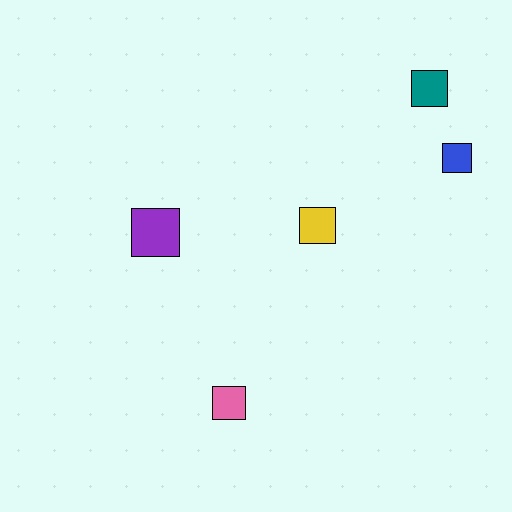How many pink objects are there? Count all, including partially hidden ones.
There is 1 pink object.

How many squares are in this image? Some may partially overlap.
There are 5 squares.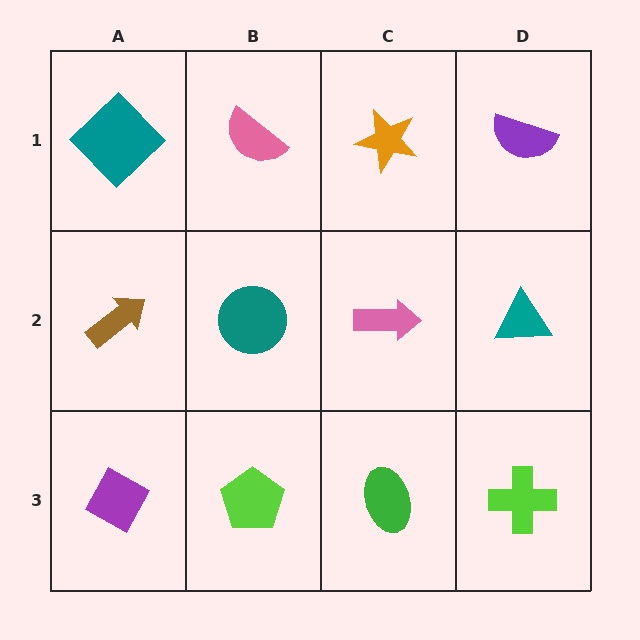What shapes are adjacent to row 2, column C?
An orange star (row 1, column C), a green ellipse (row 3, column C), a teal circle (row 2, column B), a teal triangle (row 2, column D).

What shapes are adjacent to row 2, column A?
A teal diamond (row 1, column A), a purple diamond (row 3, column A), a teal circle (row 2, column B).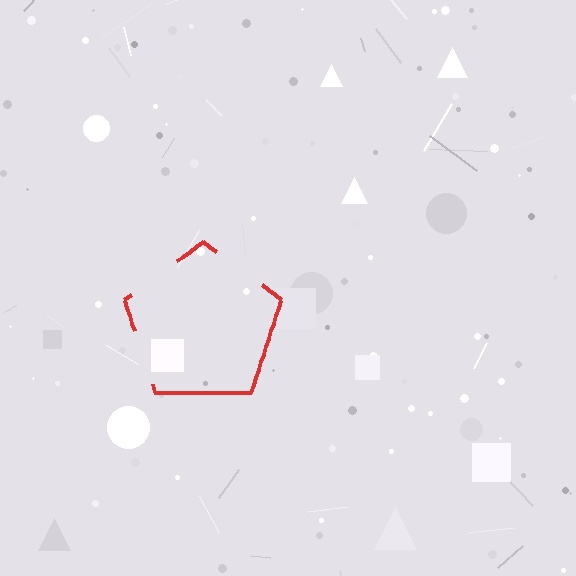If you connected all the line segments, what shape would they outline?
They would outline a pentagon.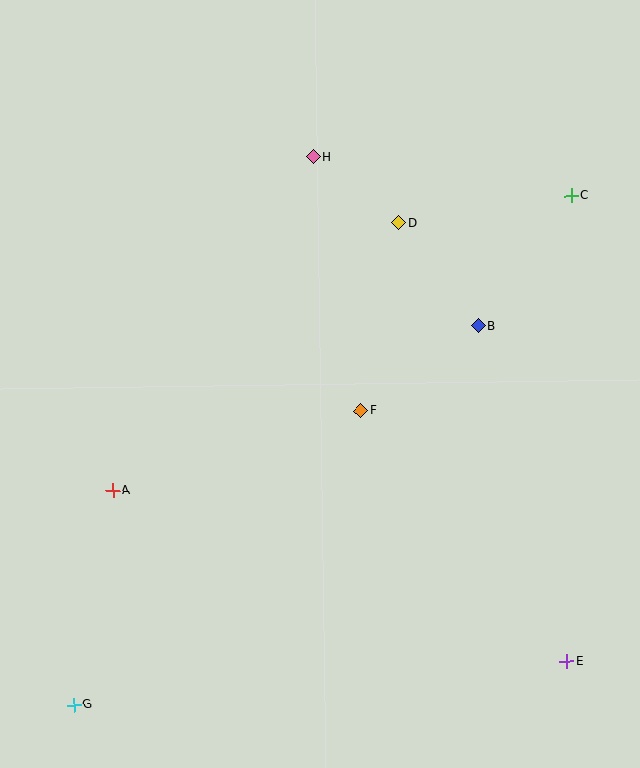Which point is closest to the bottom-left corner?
Point G is closest to the bottom-left corner.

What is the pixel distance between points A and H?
The distance between A and H is 389 pixels.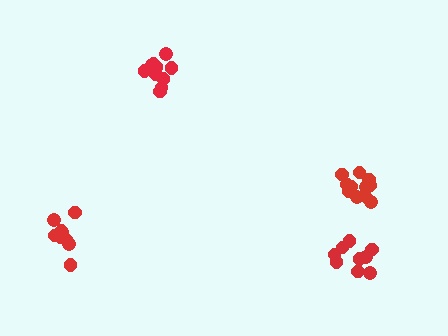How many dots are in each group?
Group 1: 9 dots, Group 2: 11 dots, Group 3: 11 dots, Group 4: 10 dots (41 total).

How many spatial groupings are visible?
There are 4 spatial groupings.